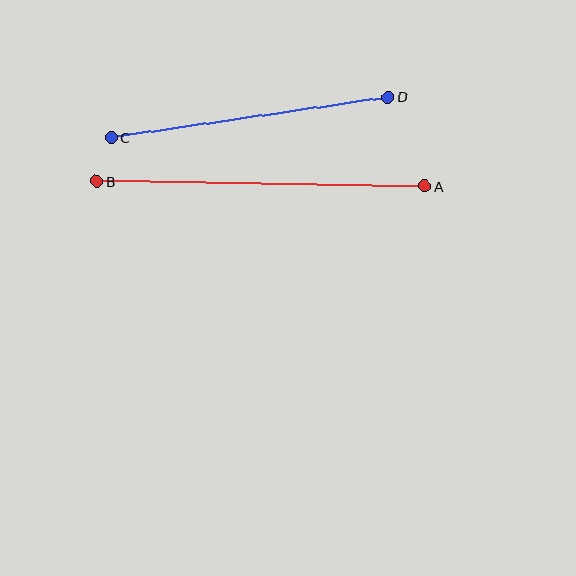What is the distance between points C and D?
The distance is approximately 280 pixels.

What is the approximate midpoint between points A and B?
The midpoint is at approximately (261, 184) pixels.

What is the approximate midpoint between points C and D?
The midpoint is at approximately (250, 117) pixels.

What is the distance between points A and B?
The distance is approximately 328 pixels.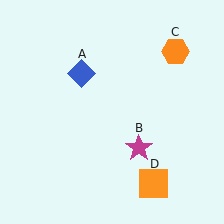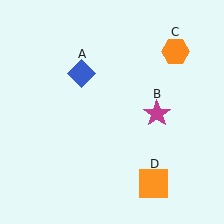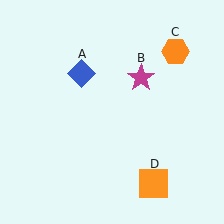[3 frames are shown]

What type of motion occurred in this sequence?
The magenta star (object B) rotated counterclockwise around the center of the scene.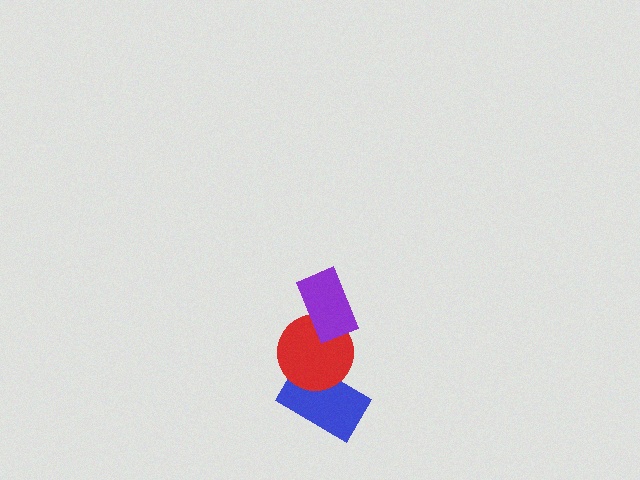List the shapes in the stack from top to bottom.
From top to bottom: the purple rectangle, the red circle, the blue rectangle.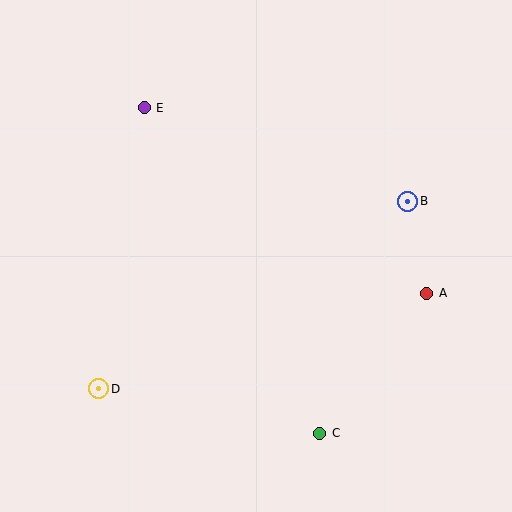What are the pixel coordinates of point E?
Point E is at (144, 108).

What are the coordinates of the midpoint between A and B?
The midpoint between A and B is at (417, 247).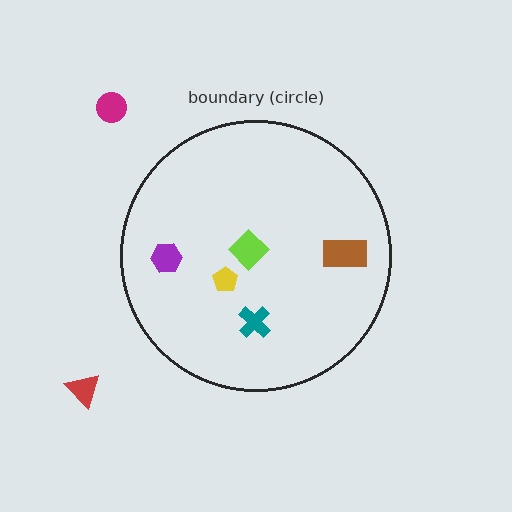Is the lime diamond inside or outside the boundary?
Inside.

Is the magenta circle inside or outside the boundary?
Outside.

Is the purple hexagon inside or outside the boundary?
Inside.